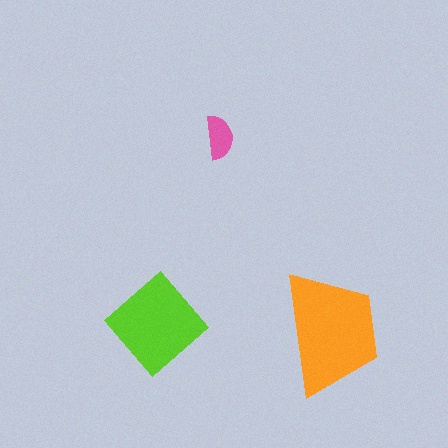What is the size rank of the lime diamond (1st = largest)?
2nd.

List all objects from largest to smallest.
The orange trapezoid, the lime diamond, the pink semicircle.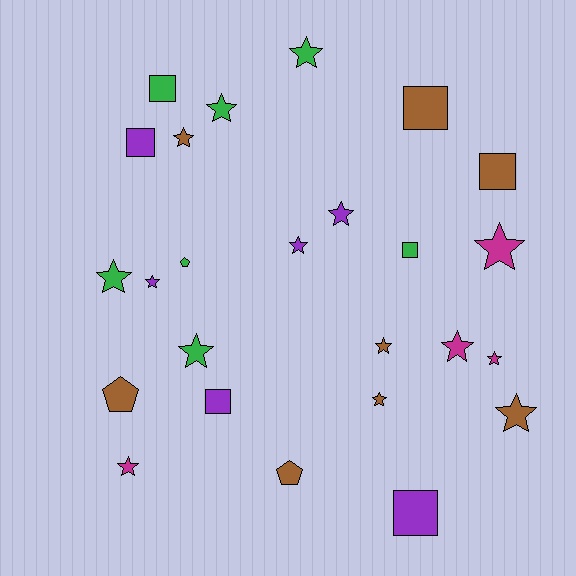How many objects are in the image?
There are 25 objects.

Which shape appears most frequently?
Star, with 15 objects.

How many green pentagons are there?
There is 1 green pentagon.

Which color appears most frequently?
Brown, with 8 objects.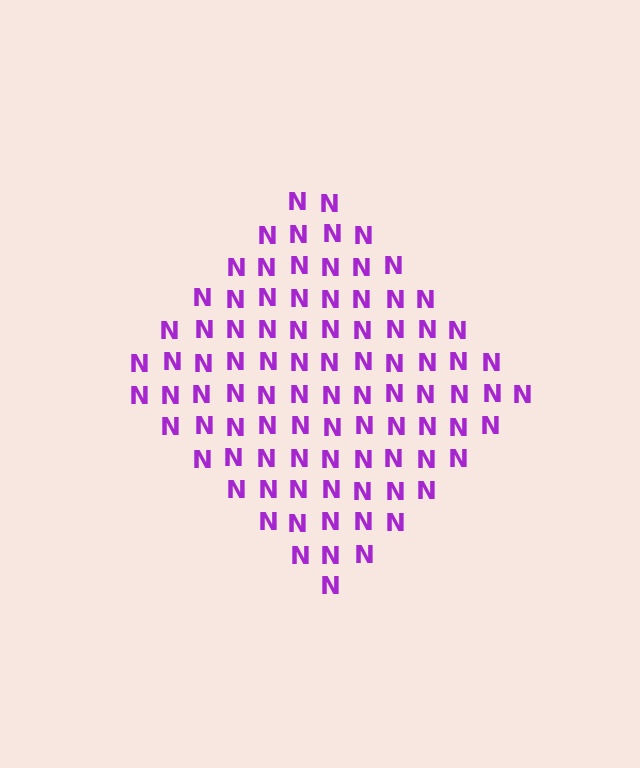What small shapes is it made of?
It is made of small letter N's.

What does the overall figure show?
The overall figure shows a diamond.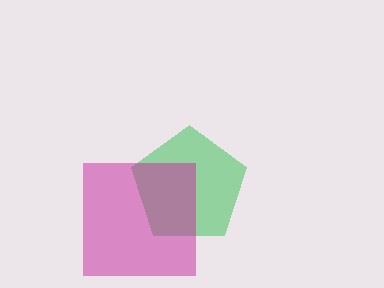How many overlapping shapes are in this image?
There are 2 overlapping shapes in the image.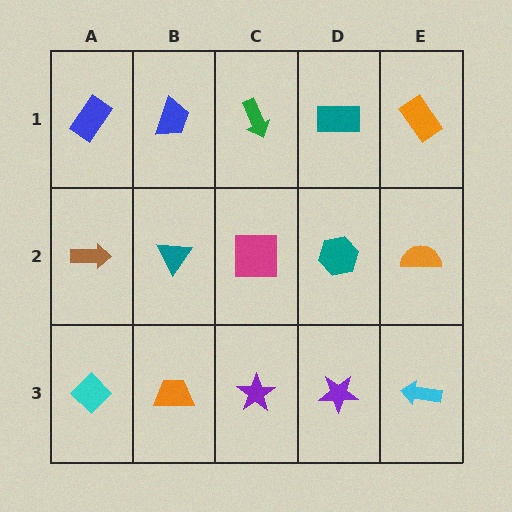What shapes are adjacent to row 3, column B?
A teal triangle (row 2, column B), a cyan diamond (row 3, column A), a purple star (row 3, column C).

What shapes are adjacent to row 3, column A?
A brown arrow (row 2, column A), an orange trapezoid (row 3, column B).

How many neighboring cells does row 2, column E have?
3.